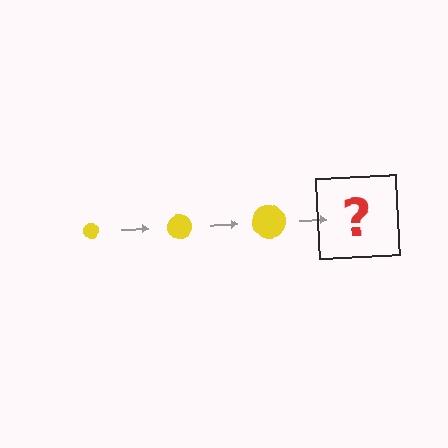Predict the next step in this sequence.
The next step is a yellow circle, larger than the previous one.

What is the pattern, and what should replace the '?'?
The pattern is that the circle gets progressively larger each step. The '?' should be a yellow circle, larger than the previous one.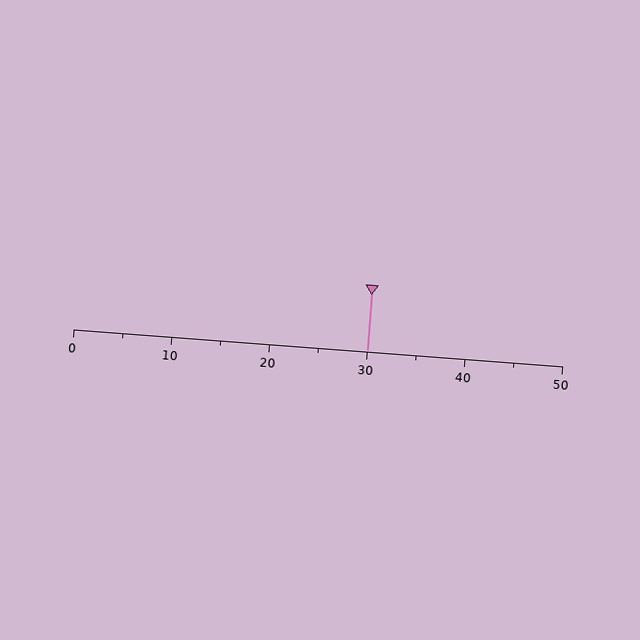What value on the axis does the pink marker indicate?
The marker indicates approximately 30.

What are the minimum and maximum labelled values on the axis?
The axis runs from 0 to 50.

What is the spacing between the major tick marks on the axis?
The major ticks are spaced 10 apart.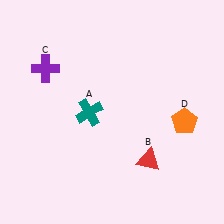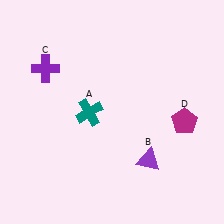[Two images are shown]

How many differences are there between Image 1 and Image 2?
There are 2 differences between the two images.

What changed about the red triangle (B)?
In Image 1, B is red. In Image 2, it changed to purple.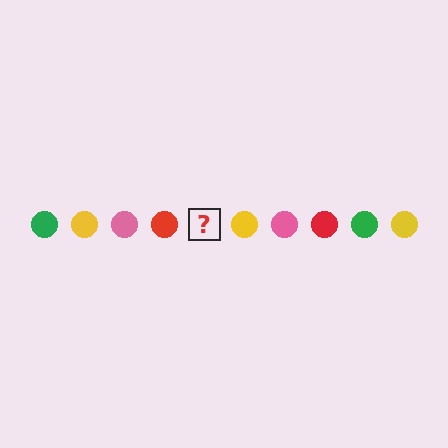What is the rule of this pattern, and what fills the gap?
The rule is that the pattern cycles through green, yellow, pink, red circles. The gap should be filled with a green circle.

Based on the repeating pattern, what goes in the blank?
The blank should be a green circle.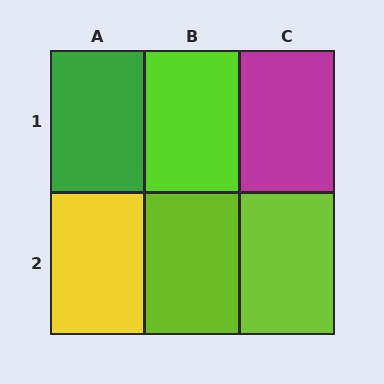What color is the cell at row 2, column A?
Yellow.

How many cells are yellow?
1 cell is yellow.